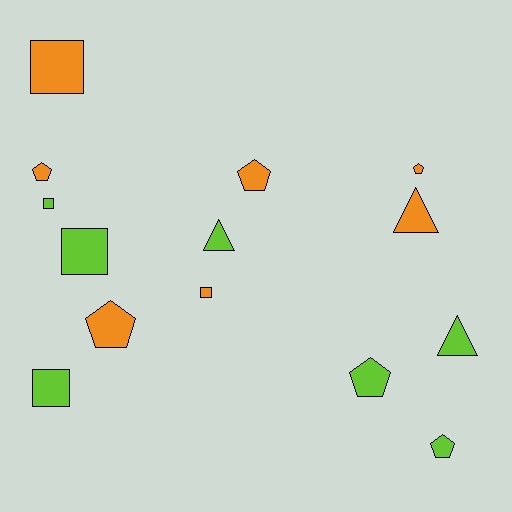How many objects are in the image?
There are 14 objects.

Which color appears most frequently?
Orange, with 7 objects.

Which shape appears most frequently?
Pentagon, with 6 objects.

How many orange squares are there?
There are 2 orange squares.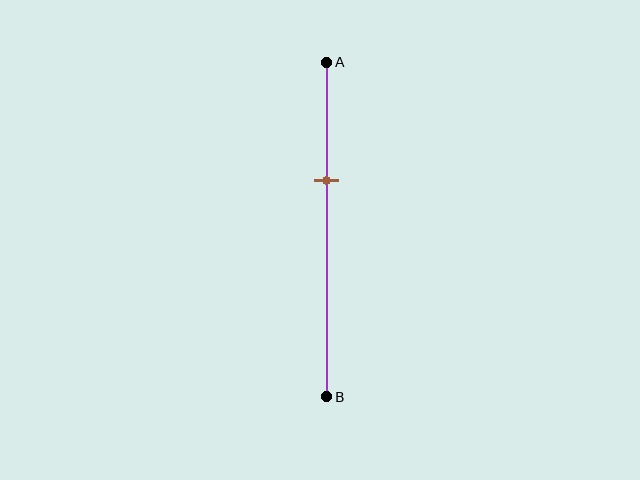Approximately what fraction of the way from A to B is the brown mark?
The brown mark is approximately 35% of the way from A to B.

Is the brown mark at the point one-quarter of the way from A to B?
No, the mark is at about 35% from A, not at the 25% one-quarter point.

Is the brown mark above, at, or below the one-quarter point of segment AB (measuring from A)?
The brown mark is below the one-quarter point of segment AB.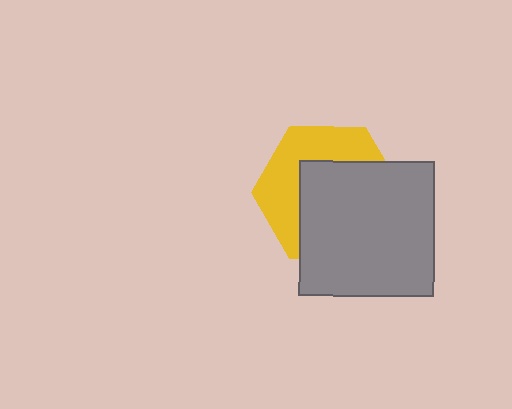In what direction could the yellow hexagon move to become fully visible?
The yellow hexagon could move toward the upper-left. That would shift it out from behind the gray square entirely.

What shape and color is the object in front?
The object in front is a gray square.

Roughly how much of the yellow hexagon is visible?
A small part of it is visible (roughly 42%).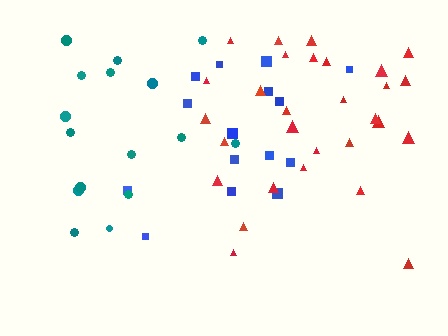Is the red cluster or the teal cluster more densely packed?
Red.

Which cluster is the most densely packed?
Red.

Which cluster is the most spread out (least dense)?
Teal.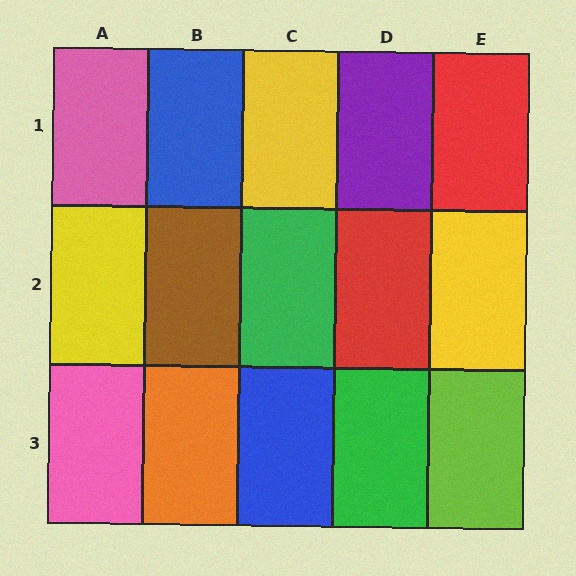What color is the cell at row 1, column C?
Yellow.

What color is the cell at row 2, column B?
Brown.